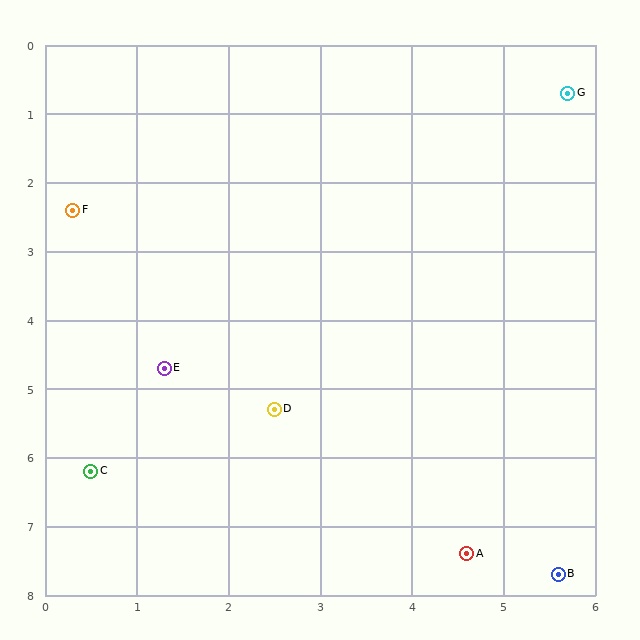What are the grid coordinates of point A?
Point A is at approximately (4.6, 7.4).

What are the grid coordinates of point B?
Point B is at approximately (5.6, 7.7).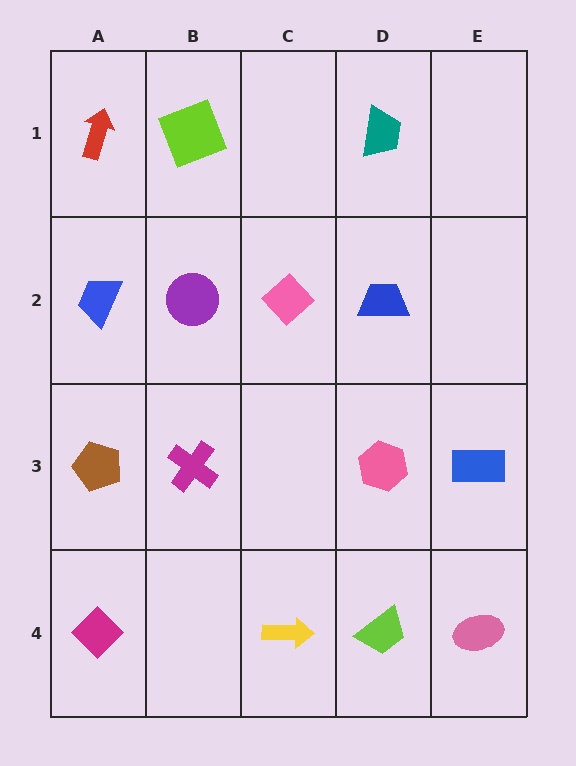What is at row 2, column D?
A blue trapezoid.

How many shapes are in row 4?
4 shapes.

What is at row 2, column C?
A pink diamond.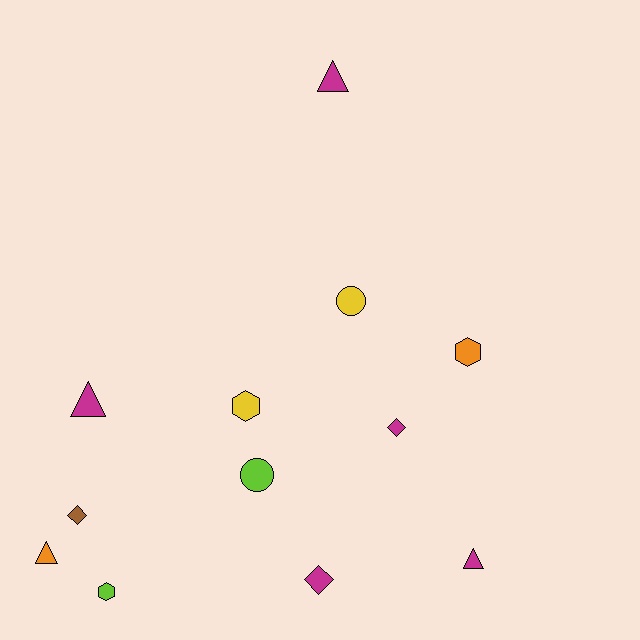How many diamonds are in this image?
There are 3 diamonds.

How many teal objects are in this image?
There are no teal objects.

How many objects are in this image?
There are 12 objects.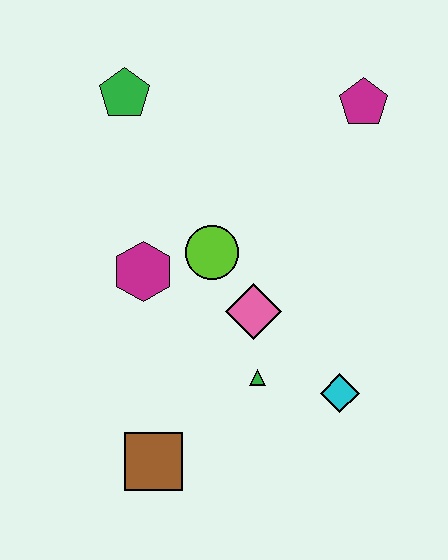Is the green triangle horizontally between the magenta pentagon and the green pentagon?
Yes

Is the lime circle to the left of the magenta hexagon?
No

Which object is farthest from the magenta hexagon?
The magenta pentagon is farthest from the magenta hexagon.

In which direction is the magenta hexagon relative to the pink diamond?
The magenta hexagon is to the left of the pink diamond.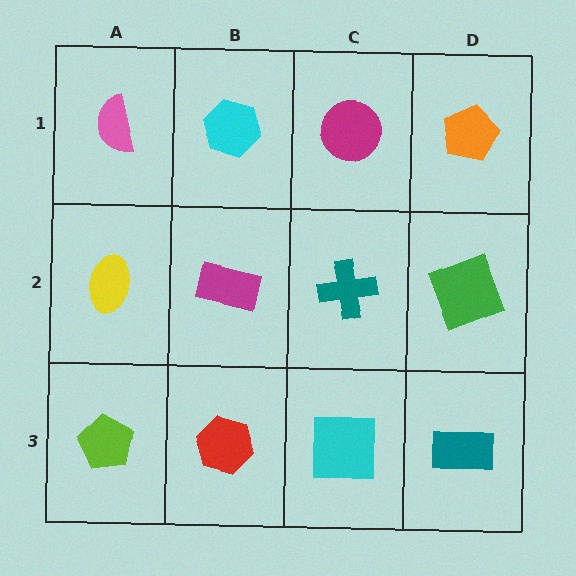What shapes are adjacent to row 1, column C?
A teal cross (row 2, column C), a cyan hexagon (row 1, column B), an orange pentagon (row 1, column D).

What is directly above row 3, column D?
A green square.